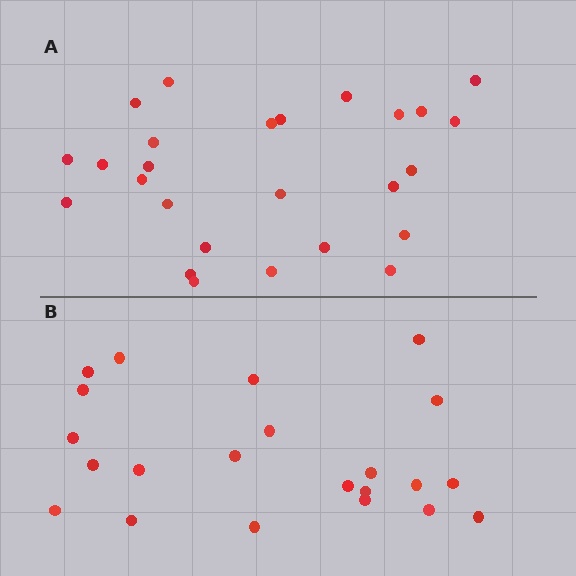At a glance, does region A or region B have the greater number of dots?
Region A (the top region) has more dots.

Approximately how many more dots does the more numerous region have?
Region A has about 4 more dots than region B.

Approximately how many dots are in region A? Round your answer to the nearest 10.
About 30 dots. (The exact count is 26, which rounds to 30.)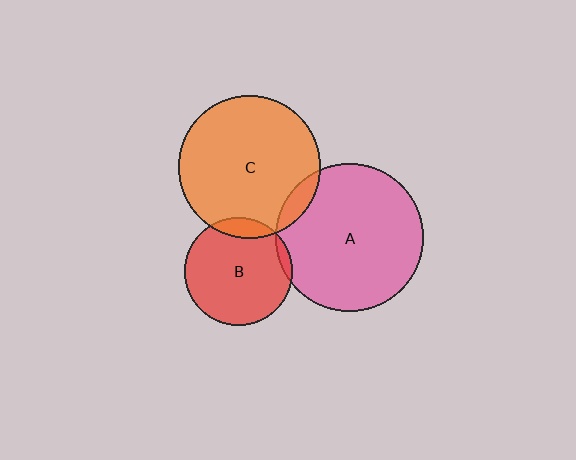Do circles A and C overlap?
Yes.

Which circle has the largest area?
Circle A (pink).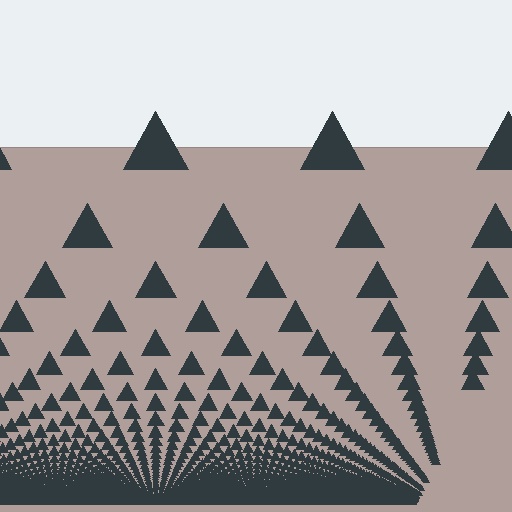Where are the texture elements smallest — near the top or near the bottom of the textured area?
Near the bottom.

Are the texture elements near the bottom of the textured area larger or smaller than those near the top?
Smaller. The gradient is inverted — elements near the bottom are smaller and denser.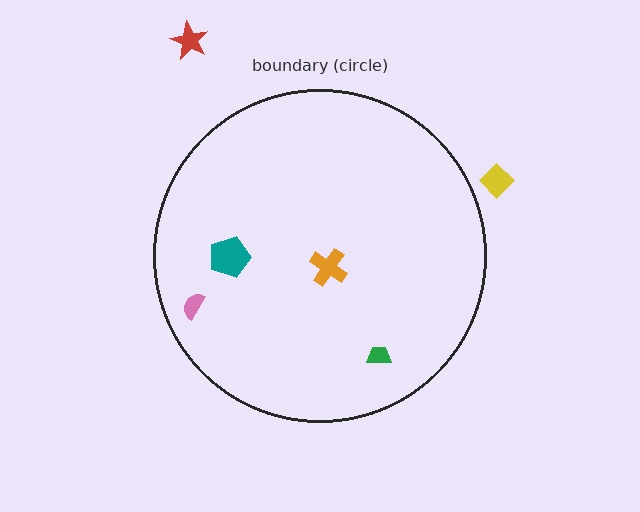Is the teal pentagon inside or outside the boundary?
Inside.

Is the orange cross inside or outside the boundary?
Inside.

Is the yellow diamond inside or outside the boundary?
Outside.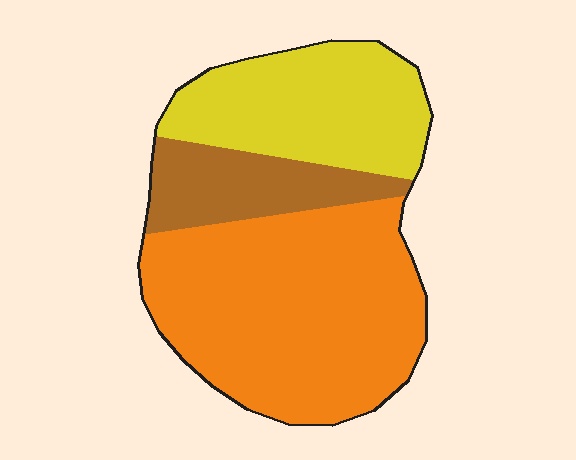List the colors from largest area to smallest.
From largest to smallest: orange, yellow, brown.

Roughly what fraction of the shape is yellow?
Yellow takes up between a sixth and a third of the shape.